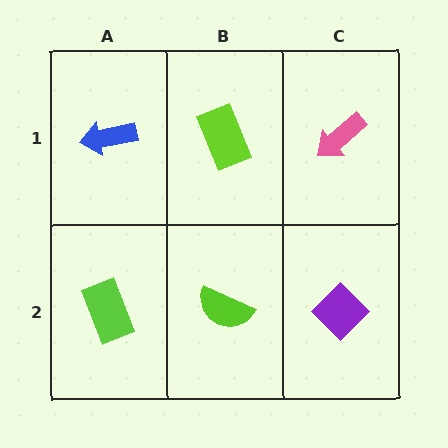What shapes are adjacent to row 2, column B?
A lime rectangle (row 1, column B), a lime rectangle (row 2, column A), a purple diamond (row 2, column C).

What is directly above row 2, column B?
A lime rectangle.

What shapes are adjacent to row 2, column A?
A blue arrow (row 1, column A), a lime semicircle (row 2, column B).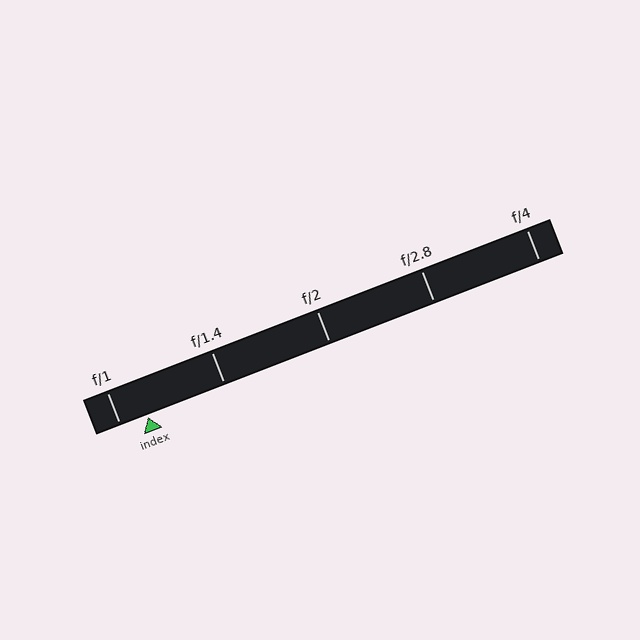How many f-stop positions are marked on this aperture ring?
There are 5 f-stop positions marked.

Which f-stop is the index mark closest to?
The index mark is closest to f/1.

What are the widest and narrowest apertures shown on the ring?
The widest aperture shown is f/1 and the narrowest is f/4.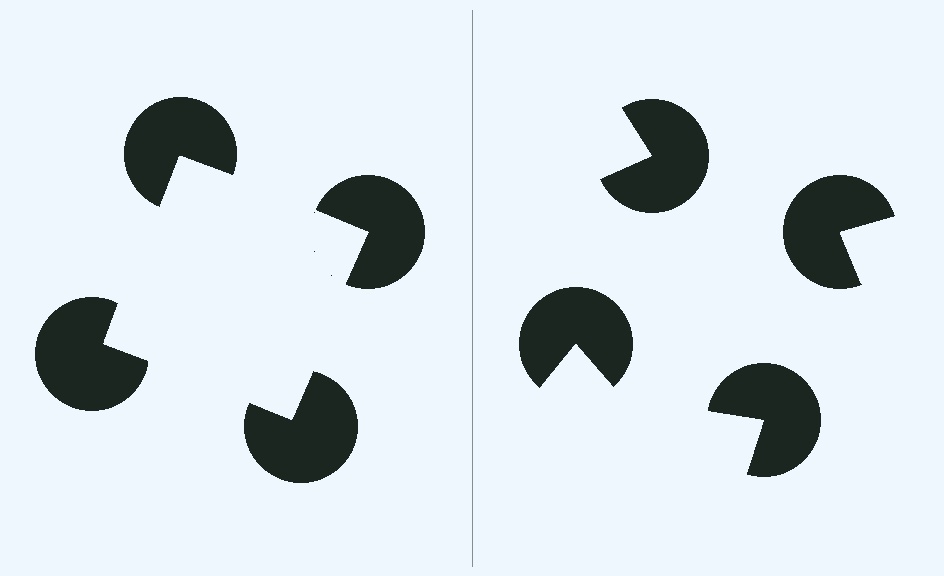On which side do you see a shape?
An illusory square appears on the left side. On the right side the wedge cuts are rotated, so no coherent shape forms.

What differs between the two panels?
The pac-man discs are positioned identically on both sides; only the wedge orientations differ. On the left they align to a square; on the right they are misaligned.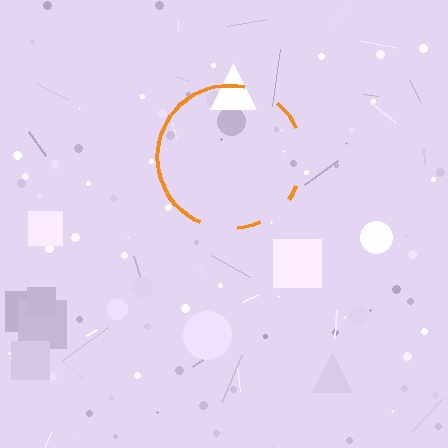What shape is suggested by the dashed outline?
The dashed outline suggests a circle.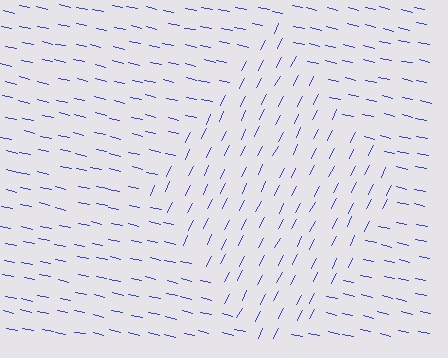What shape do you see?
I see a diamond.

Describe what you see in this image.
The image is filled with small blue line segments. A diamond region in the image has lines oriented differently from the surrounding lines, creating a visible texture boundary.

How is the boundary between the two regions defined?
The boundary is defined purely by a change in line orientation (approximately 76 degrees difference). All lines are the same color and thickness.